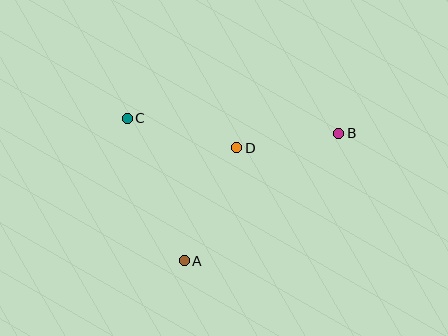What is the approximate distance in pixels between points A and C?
The distance between A and C is approximately 154 pixels.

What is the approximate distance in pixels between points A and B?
The distance between A and B is approximately 201 pixels.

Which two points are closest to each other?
Points B and D are closest to each other.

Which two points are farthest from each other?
Points B and C are farthest from each other.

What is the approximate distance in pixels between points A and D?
The distance between A and D is approximately 125 pixels.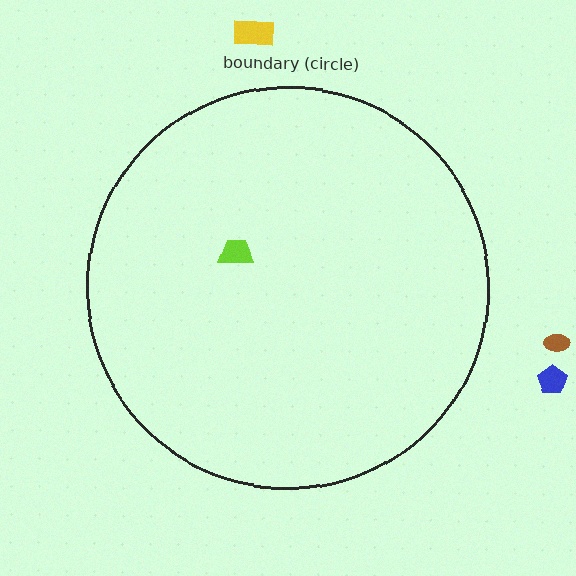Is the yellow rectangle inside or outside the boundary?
Outside.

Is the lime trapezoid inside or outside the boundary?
Inside.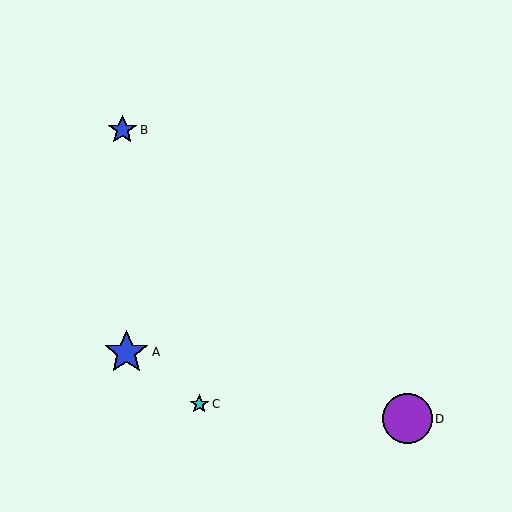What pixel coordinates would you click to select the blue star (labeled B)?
Click at (122, 130) to select the blue star B.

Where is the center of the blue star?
The center of the blue star is at (122, 130).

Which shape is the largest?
The purple circle (labeled D) is the largest.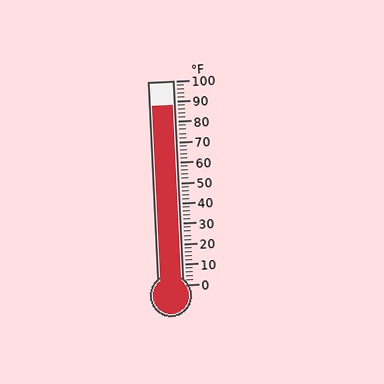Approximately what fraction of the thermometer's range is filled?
The thermometer is filled to approximately 90% of its range.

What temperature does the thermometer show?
The thermometer shows approximately 88°F.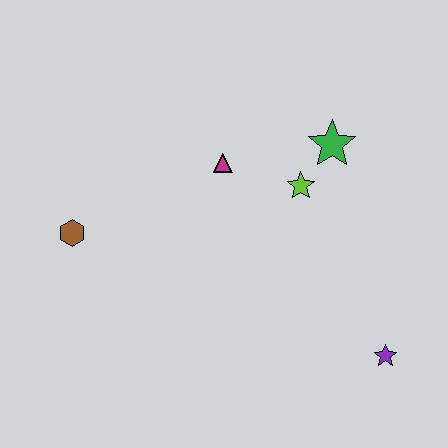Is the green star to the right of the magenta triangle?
Yes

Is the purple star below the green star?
Yes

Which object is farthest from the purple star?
The brown hexagon is farthest from the purple star.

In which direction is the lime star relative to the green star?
The lime star is below the green star.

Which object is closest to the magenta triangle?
The lime star is closest to the magenta triangle.